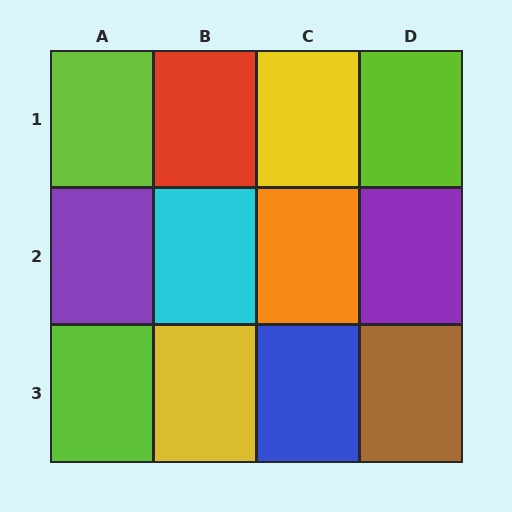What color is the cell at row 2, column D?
Purple.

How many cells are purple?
2 cells are purple.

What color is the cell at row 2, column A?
Purple.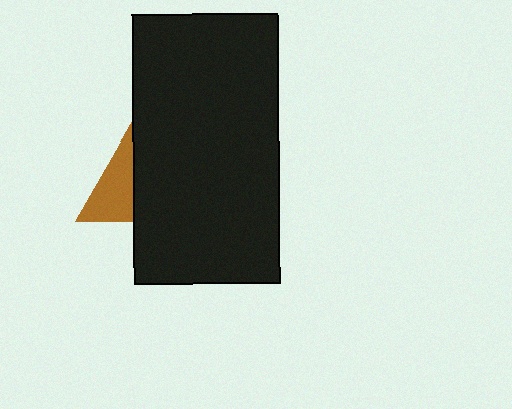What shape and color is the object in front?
The object in front is a black rectangle.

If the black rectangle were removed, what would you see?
You would see the complete brown triangle.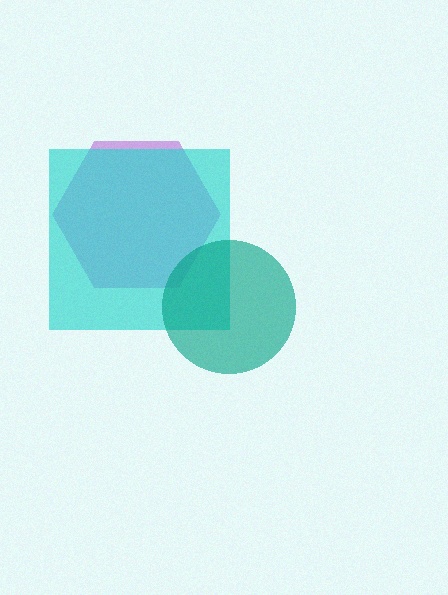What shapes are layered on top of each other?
The layered shapes are: a purple hexagon, a cyan square, a teal circle.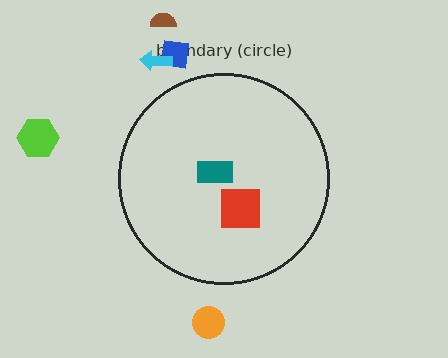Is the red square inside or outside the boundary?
Inside.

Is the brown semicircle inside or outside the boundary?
Outside.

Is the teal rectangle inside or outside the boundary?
Inside.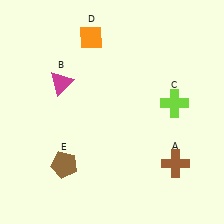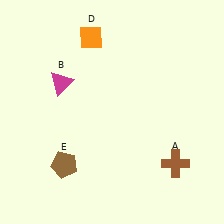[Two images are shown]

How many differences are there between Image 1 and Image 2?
There is 1 difference between the two images.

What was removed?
The lime cross (C) was removed in Image 2.